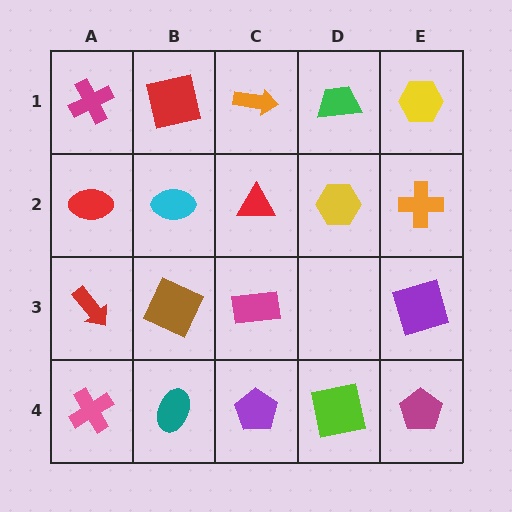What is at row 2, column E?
An orange cross.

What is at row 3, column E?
A purple square.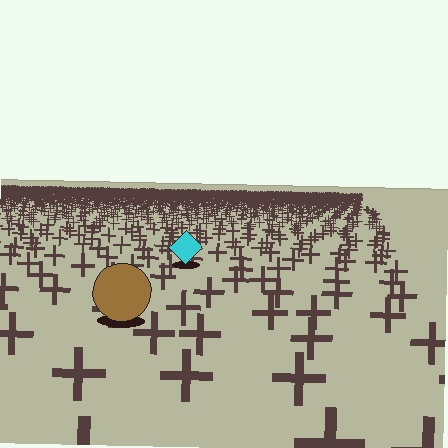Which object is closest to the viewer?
The brown circle is closest. The texture marks near it are larger and more spread out.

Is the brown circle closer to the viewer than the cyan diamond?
Yes. The brown circle is closer — you can tell from the texture gradient: the ground texture is coarser near it.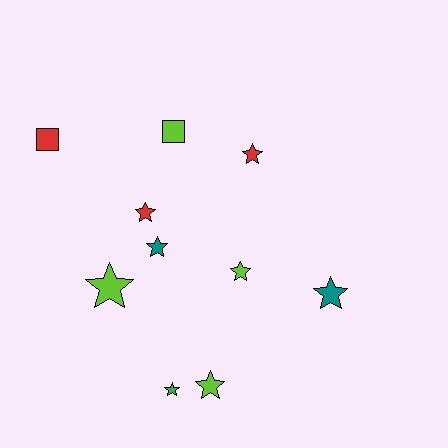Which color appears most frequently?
Lime, with 4 objects.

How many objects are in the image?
There are 10 objects.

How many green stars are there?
There is 1 green star.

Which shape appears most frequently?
Star, with 8 objects.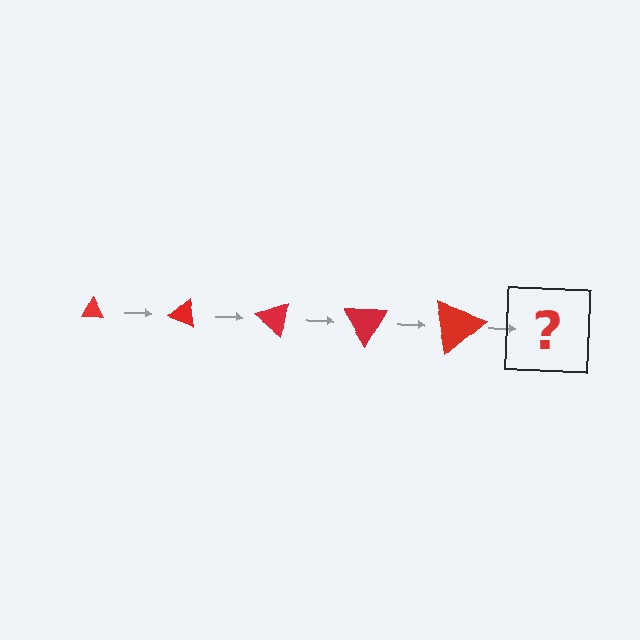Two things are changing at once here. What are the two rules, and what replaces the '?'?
The two rules are that the triangle grows larger each step and it rotates 20 degrees each step. The '?' should be a triangle, larger than the previous one and rotated 100 degrees from the start.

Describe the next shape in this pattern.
It should be a triangle, larger than the previous one and rotated 100 degrees from the start.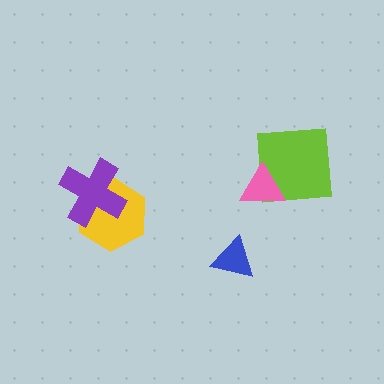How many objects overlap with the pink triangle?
1 object overlaps with the pink triangle.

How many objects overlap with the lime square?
1 object overlaps with the lime square.